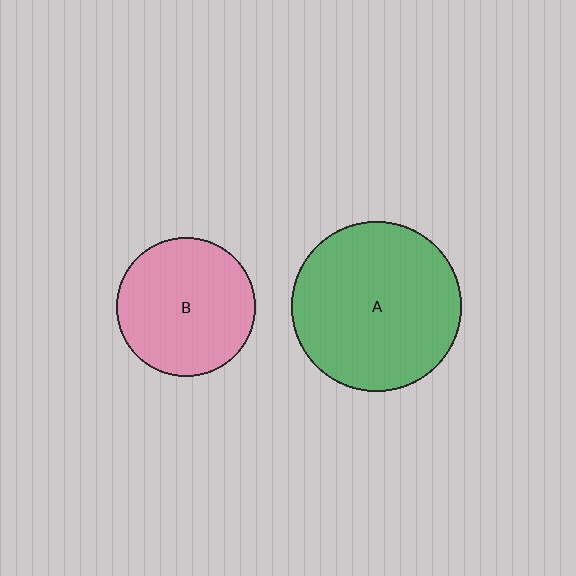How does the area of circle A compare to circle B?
Approximately 1.5 times.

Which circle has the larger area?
Circle A (green).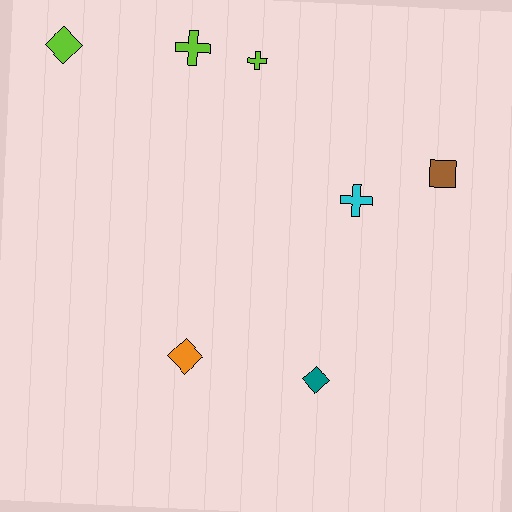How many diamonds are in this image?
There are 3 diamonds.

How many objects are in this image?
There are 7 objects.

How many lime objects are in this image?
There are 3 lime objects.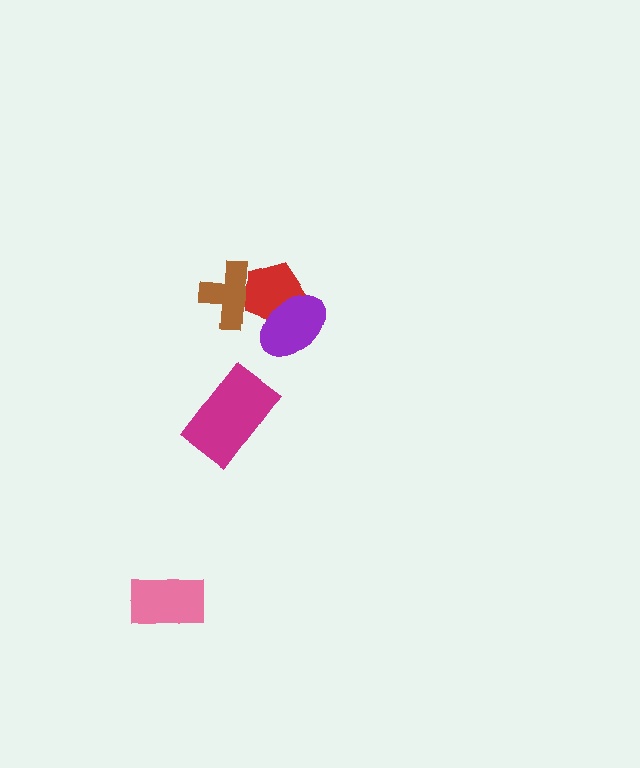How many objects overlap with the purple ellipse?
1 object overlaps with the purple ellipse.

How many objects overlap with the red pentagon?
2 objects overlap with the red pentagon.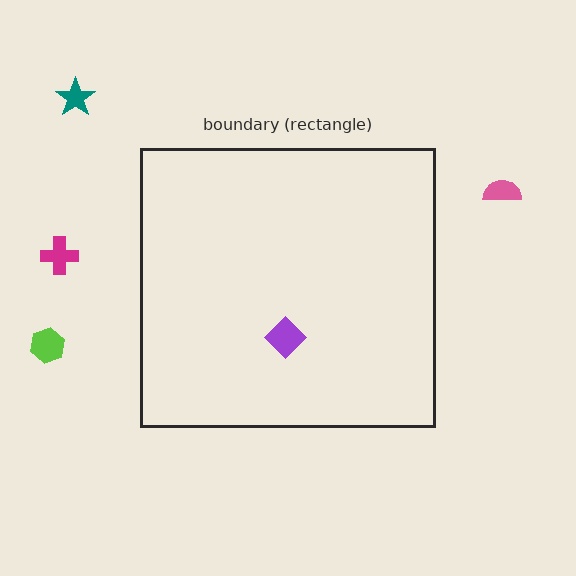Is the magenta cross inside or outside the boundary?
Outside.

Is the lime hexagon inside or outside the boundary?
Outside.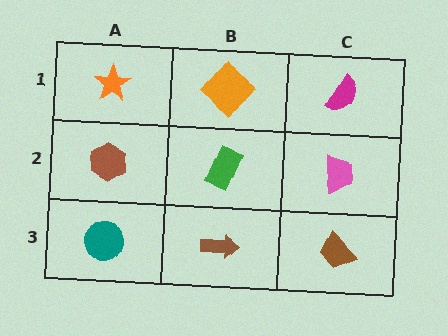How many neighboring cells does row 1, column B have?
3.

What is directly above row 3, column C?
A pink trapezoid.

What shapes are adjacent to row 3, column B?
A green rectangle (row 2, column B), a teal circle (row 3, column A), a brown trapezoid (row 3, column C).